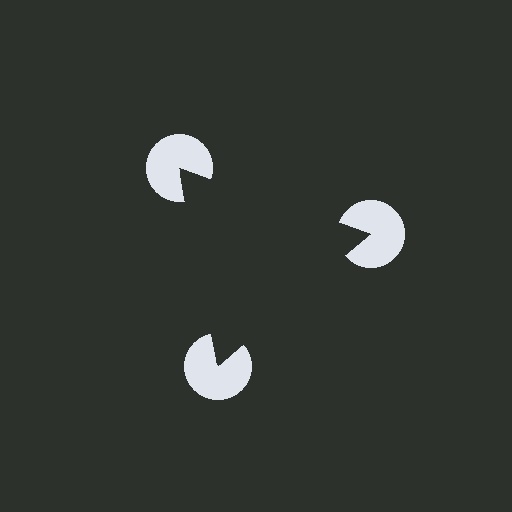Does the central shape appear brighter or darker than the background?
It typically appears slightly darker than the background, even though no actual brightness change is drawn.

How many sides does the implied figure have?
3 sides.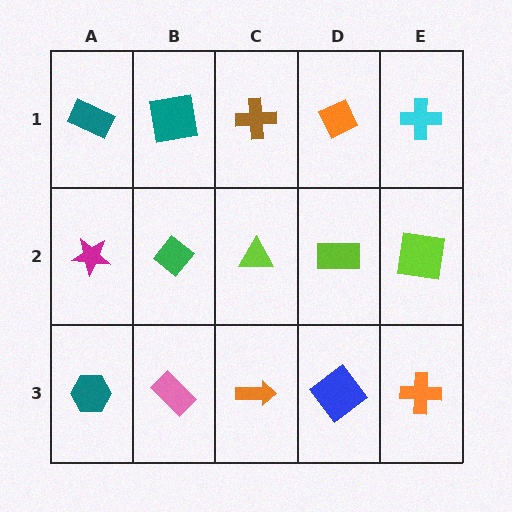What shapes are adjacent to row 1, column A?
A magenta star (row 2, column A), a teal square (row 1, column B).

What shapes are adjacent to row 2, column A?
A teal rectangle (row 1, column A), a teal hexagon (row 3, column A), a green diamond (row 2, column B).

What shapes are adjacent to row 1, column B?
A green diamond (row 2, column B), a teal rectangle (row 1, column A), a brown cross (row 1, column C).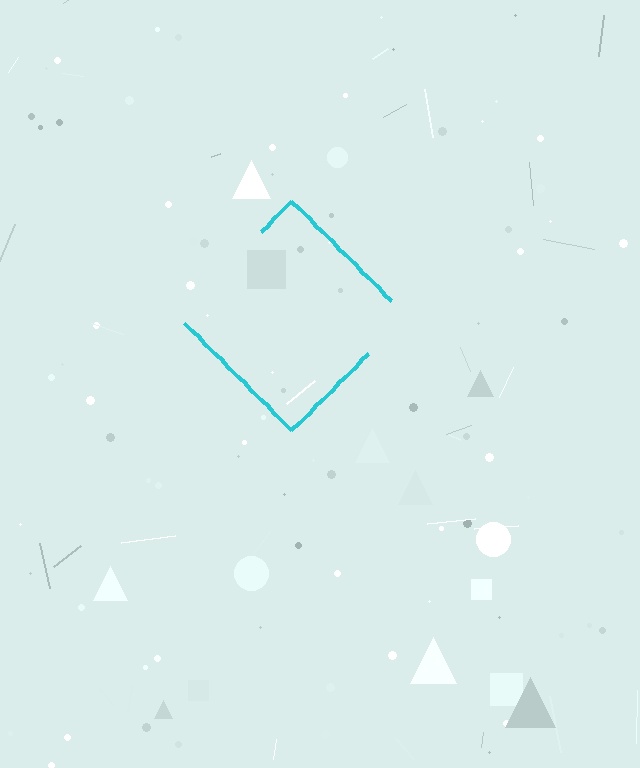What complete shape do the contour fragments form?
The contour fragments form a diamond.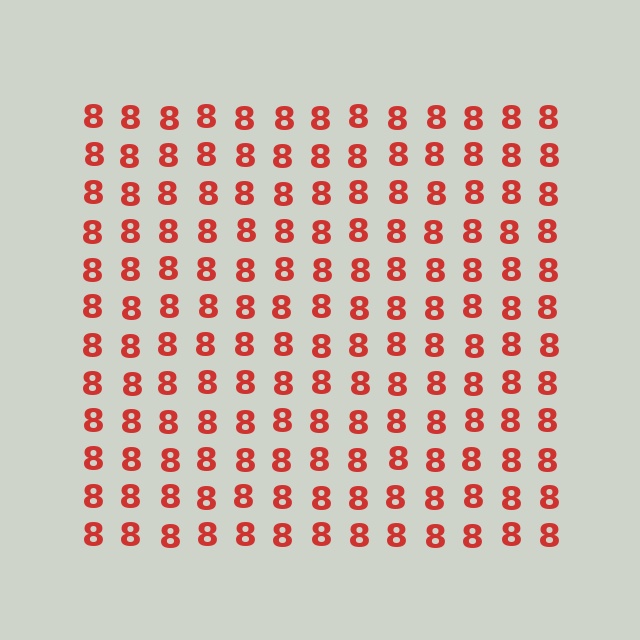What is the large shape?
The large shape is a square.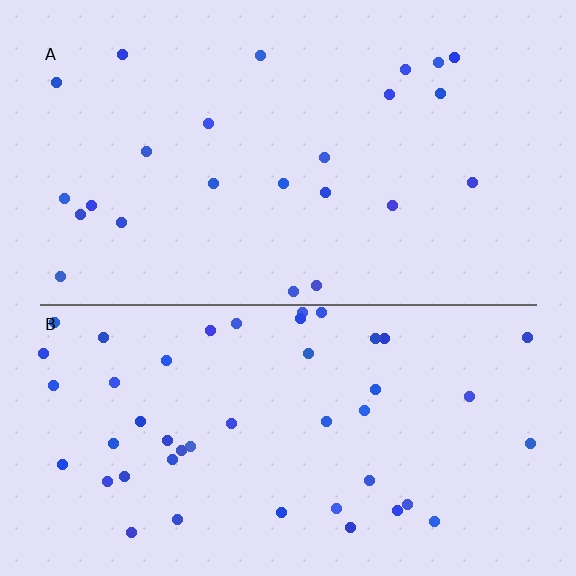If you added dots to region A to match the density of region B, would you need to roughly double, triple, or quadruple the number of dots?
Approximately double.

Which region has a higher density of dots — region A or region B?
B (the bottom).